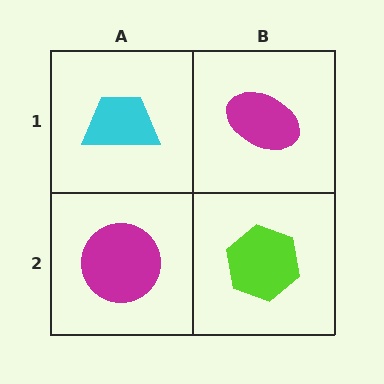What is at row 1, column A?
A cyan trapezoid.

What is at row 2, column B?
A lime hexagon.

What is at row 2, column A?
A magenta circle.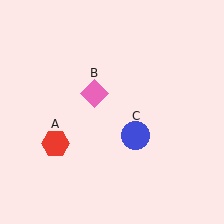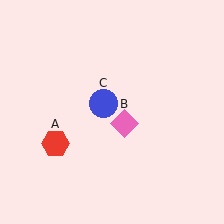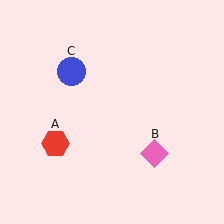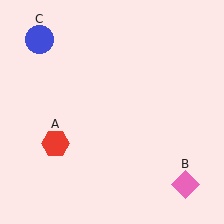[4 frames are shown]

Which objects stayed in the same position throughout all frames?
Red hexagon (object A) remained stationary.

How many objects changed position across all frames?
2 objects changed position: pink diamond (object B), blue circle (object C).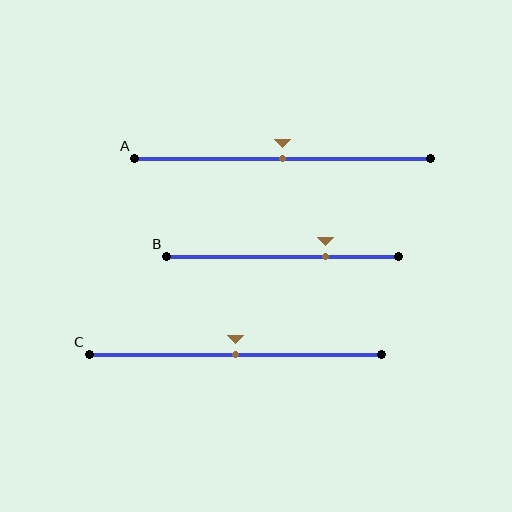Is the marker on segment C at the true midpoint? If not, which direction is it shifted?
Yes, the marker on segment C is at the true midpoint.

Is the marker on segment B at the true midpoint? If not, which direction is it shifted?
No, the marker on segment B is shifted to the right by about 18% of the segment length.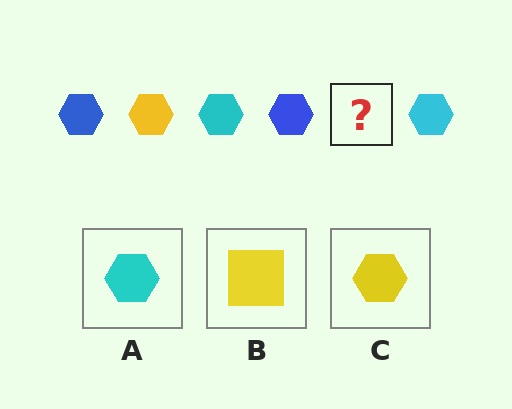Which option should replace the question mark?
Option C.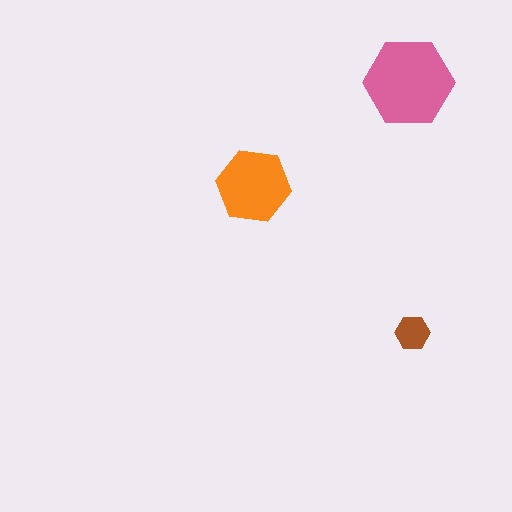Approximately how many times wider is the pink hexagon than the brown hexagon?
About 2.5 times wider.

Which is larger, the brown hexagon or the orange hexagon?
The orange one.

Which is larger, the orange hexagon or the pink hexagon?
The pink one.